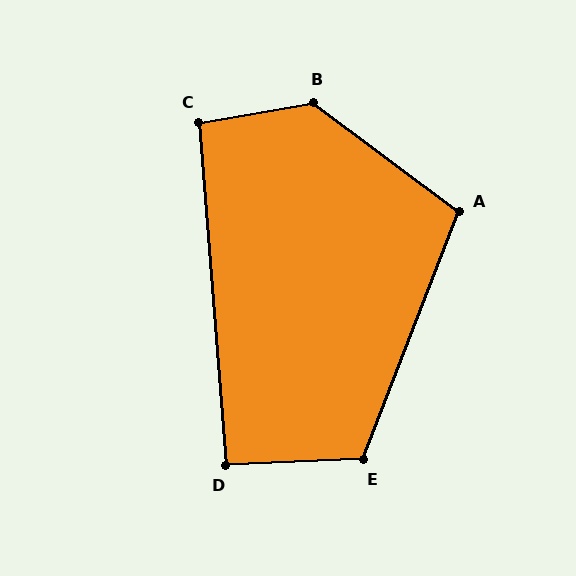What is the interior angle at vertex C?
Approximately 96 degrees (obtuse).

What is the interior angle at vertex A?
Approximately 106 degrees (obtuse).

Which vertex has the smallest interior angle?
D, at approximately 92 degrees.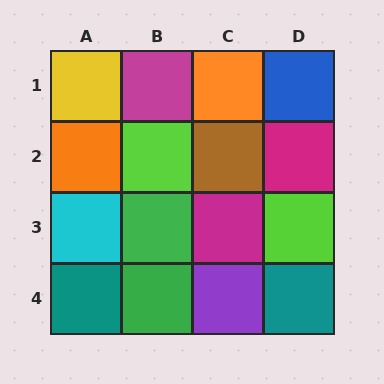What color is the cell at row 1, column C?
Orange.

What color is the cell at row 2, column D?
Magenta.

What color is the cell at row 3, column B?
Green.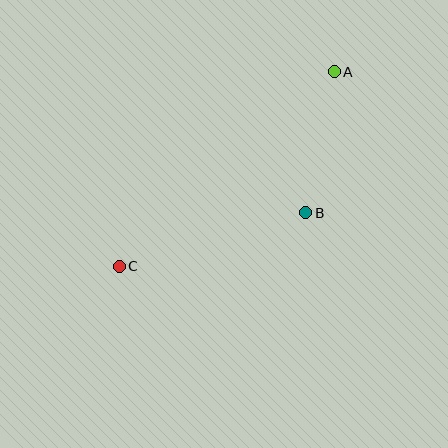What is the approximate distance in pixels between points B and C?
The distance between B and C is approximately 194 pixels.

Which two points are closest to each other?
Points A and B are closest to each other.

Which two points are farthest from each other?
Points A and C are farthest from each other.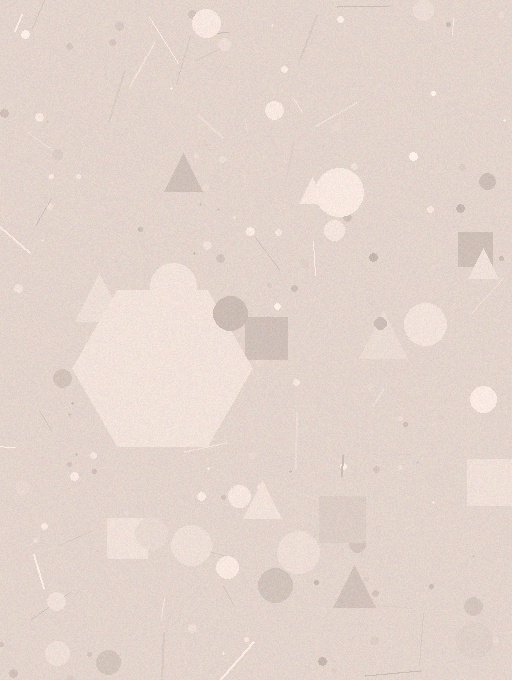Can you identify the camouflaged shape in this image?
The camouflaged shape is a hexagon.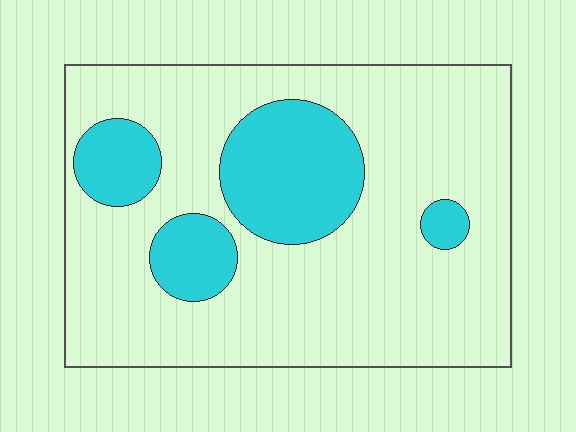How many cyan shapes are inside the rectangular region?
4.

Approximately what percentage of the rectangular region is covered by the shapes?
Approximately 25%.